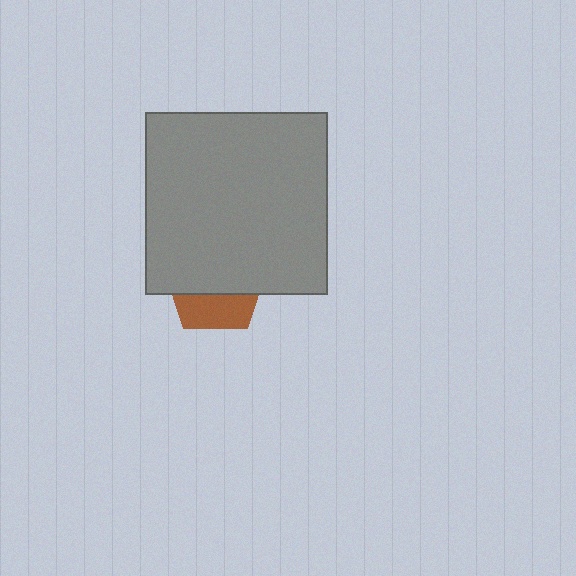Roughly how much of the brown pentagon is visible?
A small part of it is visible (roughly 35%).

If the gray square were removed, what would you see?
You would see the complete brown pentagon.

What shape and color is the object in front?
The object in front is a gray square.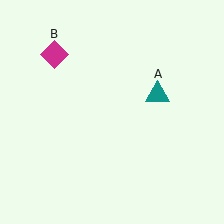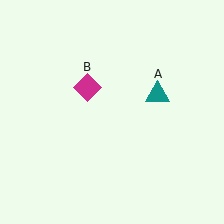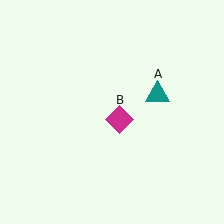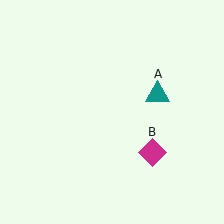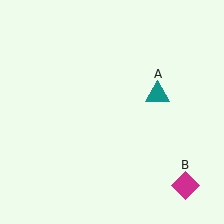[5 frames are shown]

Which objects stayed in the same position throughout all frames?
Teal triangle (object A) remained stationary.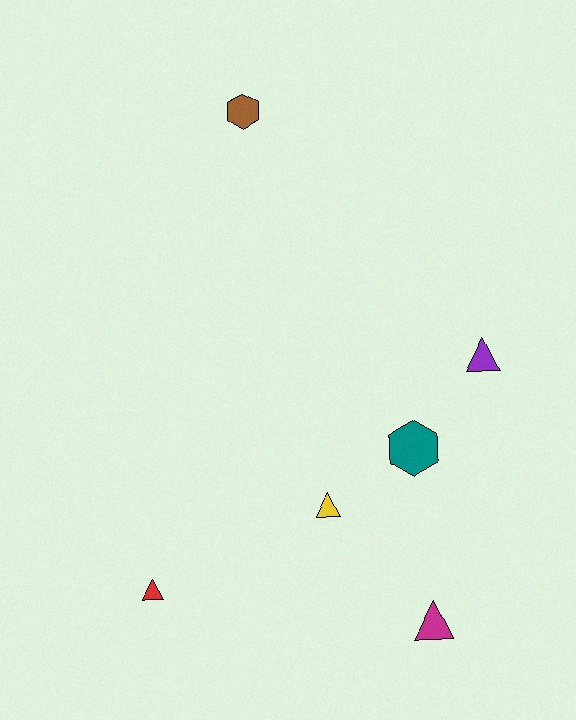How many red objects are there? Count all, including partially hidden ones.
There is 1 red object.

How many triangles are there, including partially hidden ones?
There are 4 triangles.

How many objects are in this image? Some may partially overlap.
There are 6 objects.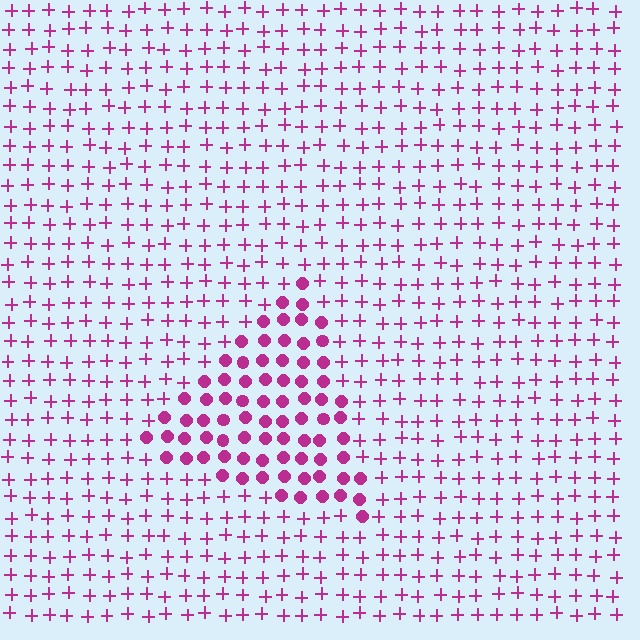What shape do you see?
I see a triangle.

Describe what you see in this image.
The image is filled with small magenta elements arranged in a uniform grid. A triangle-shaped region contains circles, while the surrounding area contains plus signs. The boundary is defined purely by the change in element shape.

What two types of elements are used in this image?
The image uses circles inside the triangle region and plus signs outside it.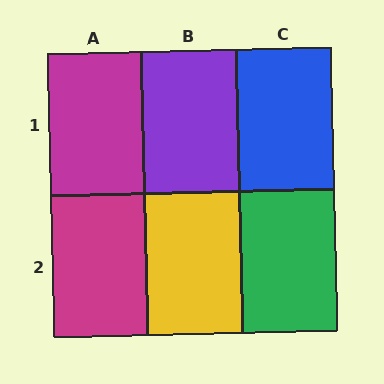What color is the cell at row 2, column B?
Yellow.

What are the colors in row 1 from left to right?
Magenta, purple, blue.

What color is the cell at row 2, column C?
Green.